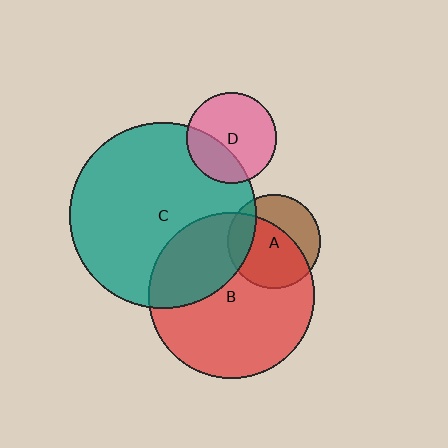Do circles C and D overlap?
Yes.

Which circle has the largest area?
Circle C (teal).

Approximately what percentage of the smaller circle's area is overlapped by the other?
Approximately 30%.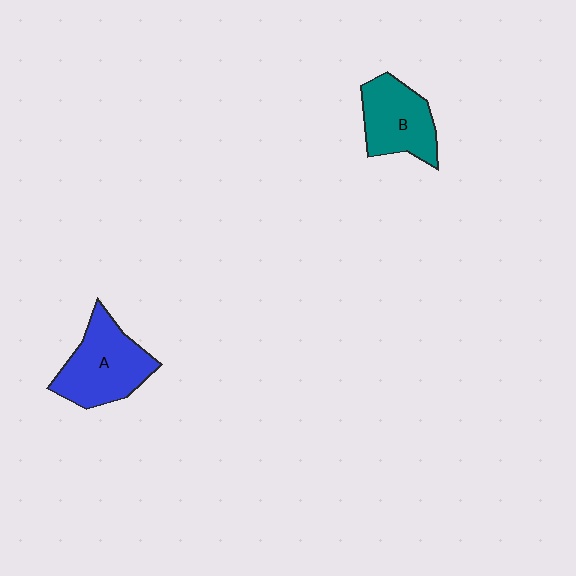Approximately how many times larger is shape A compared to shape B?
Approximately 1.2 times.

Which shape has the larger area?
Shape A (blue).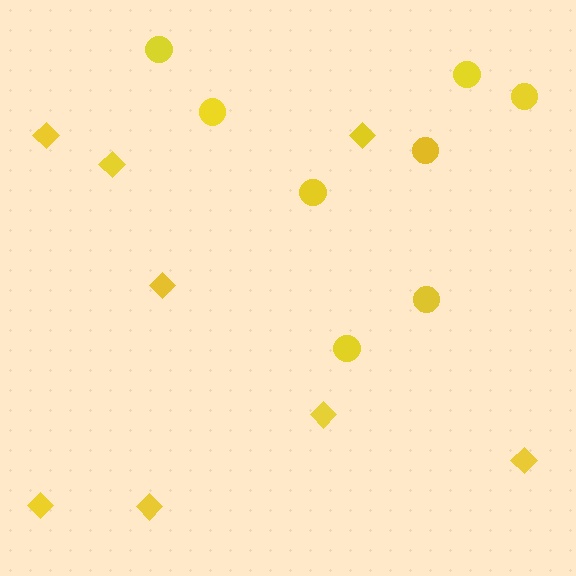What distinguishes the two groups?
There are 2 groups: one group of circles (8) and one group of diamonds (8).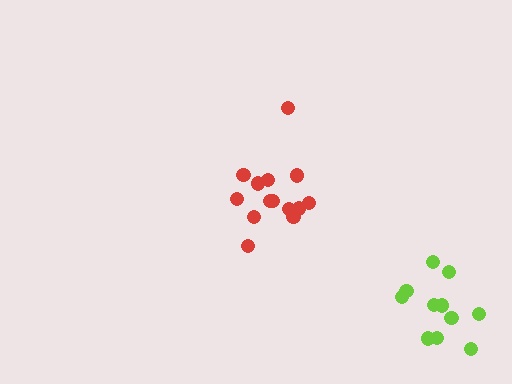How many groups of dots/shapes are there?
There are 2 groups.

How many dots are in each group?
Group 1: 14 dots, Group 2: 11 dots (25 total).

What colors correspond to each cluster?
The clusters are colored: red, lime.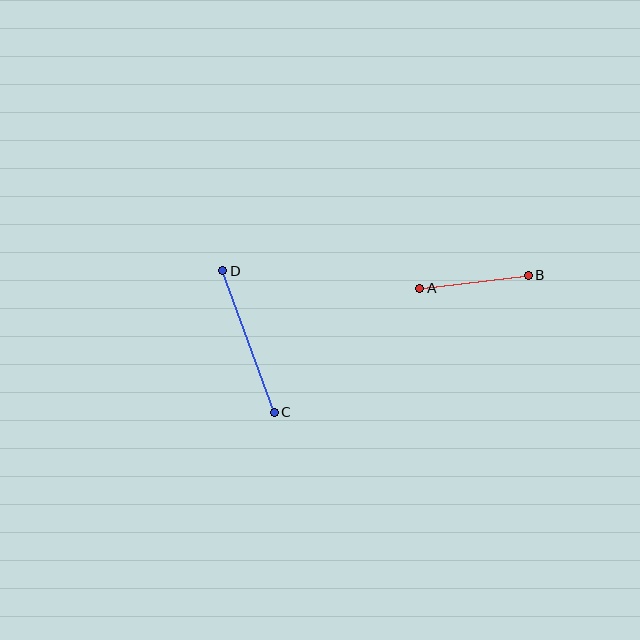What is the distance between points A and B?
The distance is approximately 109 pixels.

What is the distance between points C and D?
The distance is approximately 151 pixels.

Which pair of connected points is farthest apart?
Points C and D are farthest apart.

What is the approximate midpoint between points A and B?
The midpoint is at approximately (474, 282) pixels.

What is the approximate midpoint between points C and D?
The midpoint is at approximately (249, 342) pixels.